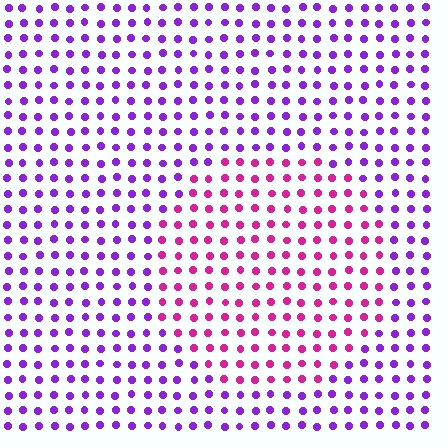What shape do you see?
I see a circle.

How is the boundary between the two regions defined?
The boundary is defined purely by a slight shift in hue (about 45 degrees). Spacing, size, and orientation are identical on both sides.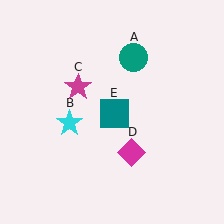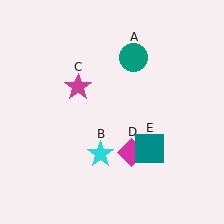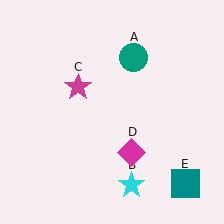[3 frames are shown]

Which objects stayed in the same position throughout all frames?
Teal circle (object A) and magenta star (object C) and magenta diamond (object D) remained stationary.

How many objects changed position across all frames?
2 objects changed position: cyan star (object B), teal square (object E).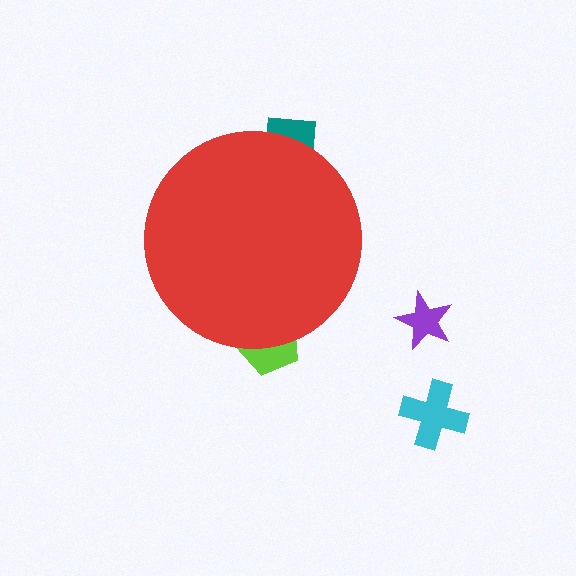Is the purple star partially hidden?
No, the purple star is fully visible.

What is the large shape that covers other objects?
A red circle.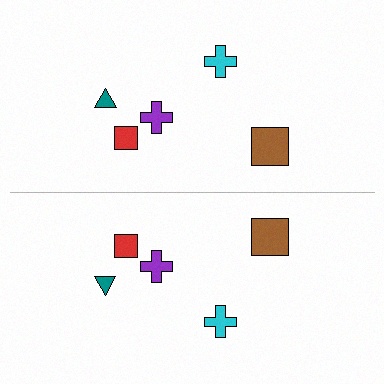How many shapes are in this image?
There are 10 shapes in this image.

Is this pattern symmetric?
Yes, this pattern has bilateral (reflection) symmetry.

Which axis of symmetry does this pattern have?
The pattern has a horizontal axis of symmetry running through the center of the image.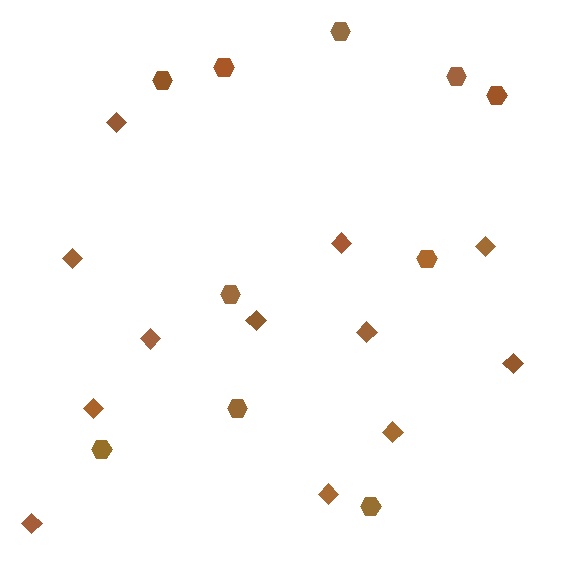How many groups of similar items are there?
There are 2 groups: one group of diamonds (12) and one group of hexagons (10).